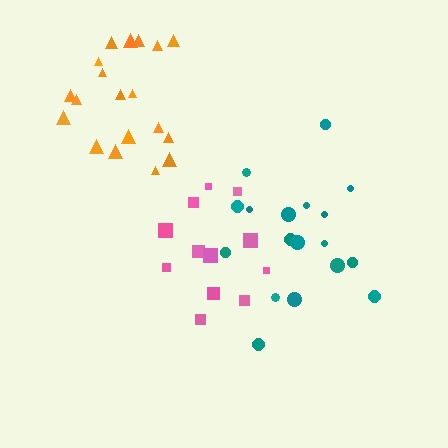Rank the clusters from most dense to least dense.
pink, orange, teal.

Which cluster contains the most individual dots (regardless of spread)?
Orange (19).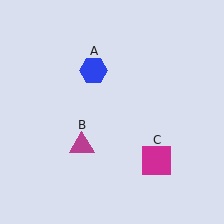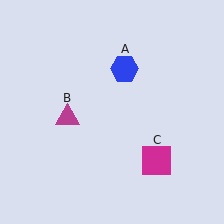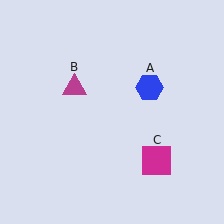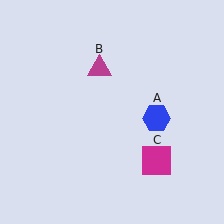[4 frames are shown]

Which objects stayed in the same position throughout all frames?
Magenta square (object C) remained stationary.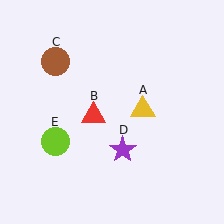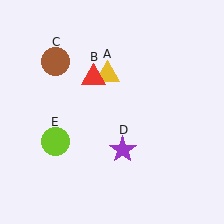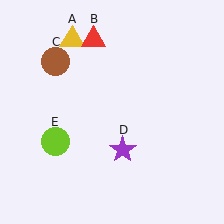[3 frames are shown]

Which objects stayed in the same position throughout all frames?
Brown circle (object C) and purple star (object D) and lime circle (object E) remained stationary.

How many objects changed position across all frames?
2 objects changed position: yellow triangle (object A), red triangle (object B).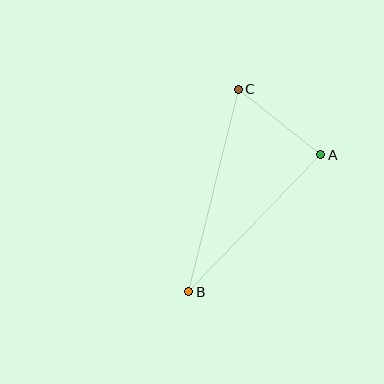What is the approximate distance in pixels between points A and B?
The distance between A and B is approximately 190 pixels.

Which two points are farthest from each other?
Points B and C are farthest from each other.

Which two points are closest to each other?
Points A and C are closest to each other.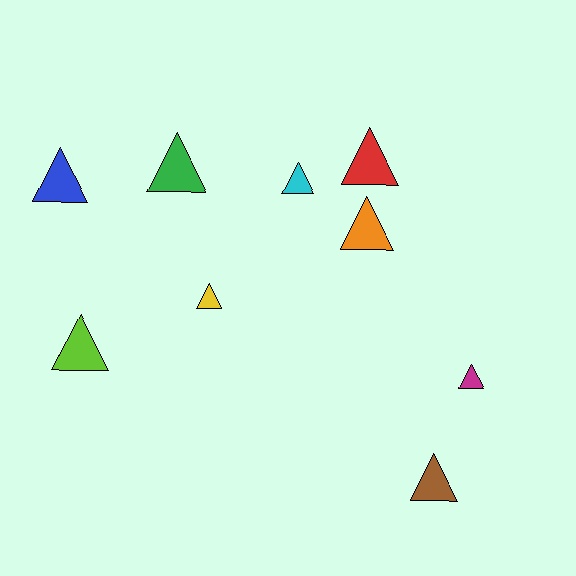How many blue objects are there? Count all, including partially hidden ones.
There is 1 blue object.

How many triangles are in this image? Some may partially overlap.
There are 9 triangles.